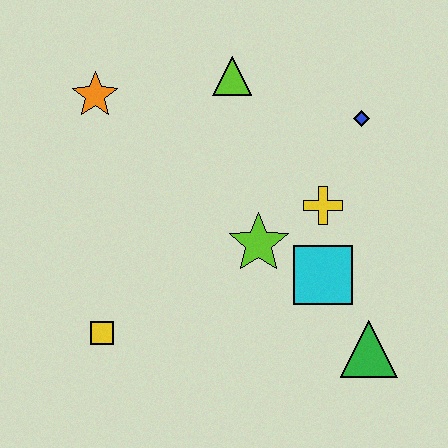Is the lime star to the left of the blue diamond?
Yes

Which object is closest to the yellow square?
The lime star is closest to the yellow square.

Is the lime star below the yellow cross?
Yes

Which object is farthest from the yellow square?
The blue diamond is farthest from the yellow square.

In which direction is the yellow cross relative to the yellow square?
The yellow cross is to the right of the yellow square.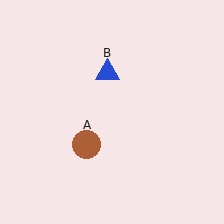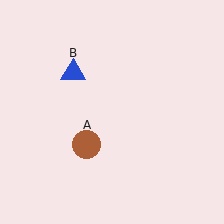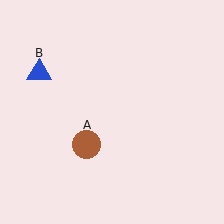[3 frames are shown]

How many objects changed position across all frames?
1 object changed position: blue triangle (object B).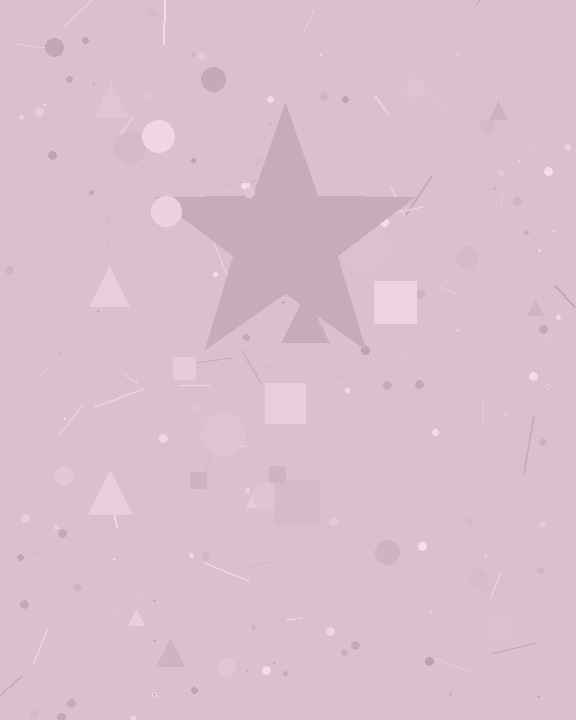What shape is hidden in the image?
A star is hidden in the image.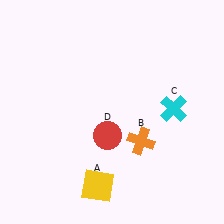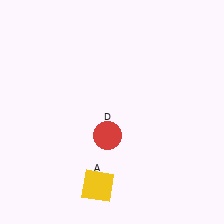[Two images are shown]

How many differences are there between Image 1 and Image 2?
There are 2 differences between the two images.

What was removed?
The cyan cross (C), the orange cross (B) were removed in Image 2.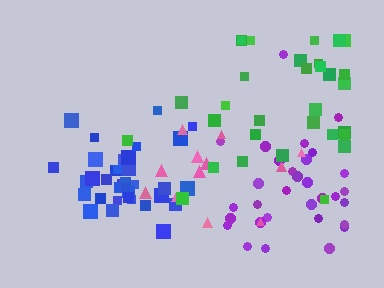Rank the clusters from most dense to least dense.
blue, purple, pink, green.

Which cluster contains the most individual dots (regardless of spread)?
Blue (35).